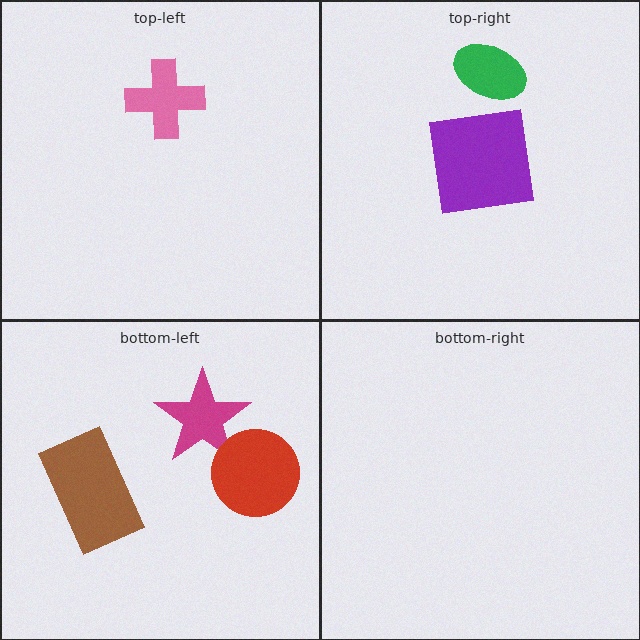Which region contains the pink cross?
The top-left region.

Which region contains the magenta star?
The bottom-left region.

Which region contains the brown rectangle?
The bottom-left region.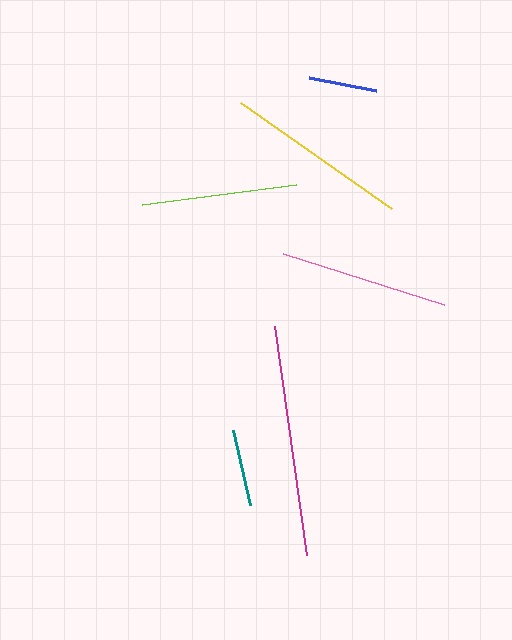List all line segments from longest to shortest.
From longest to shortest: magenta, yellow, pink, lime, teal, blue.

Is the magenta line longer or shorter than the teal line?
The magenta line is longer than the teal line.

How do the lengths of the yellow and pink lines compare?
The yellow and pink lines are approximately the same length.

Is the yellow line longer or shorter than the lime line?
The yellow line is longer than the lime line.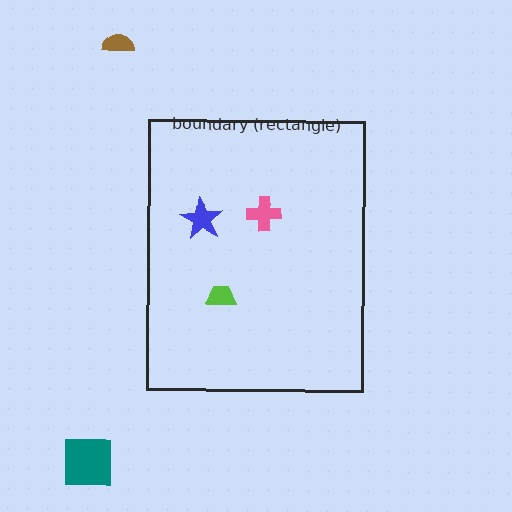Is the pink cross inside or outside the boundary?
Inside.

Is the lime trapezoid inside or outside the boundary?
Inside.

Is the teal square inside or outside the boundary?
Outside.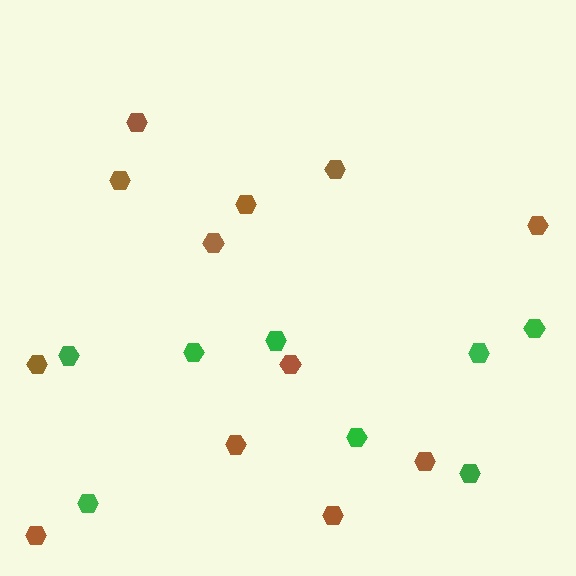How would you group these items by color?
There are 2 groups: one group of brown hexagons (12) and one group of green hexagons (8).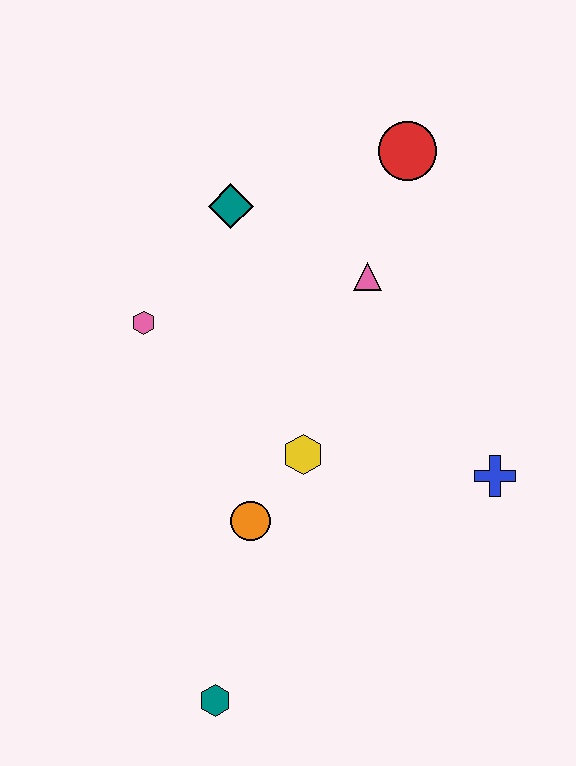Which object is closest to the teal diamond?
The pink hexagon is closest to the teal diamond.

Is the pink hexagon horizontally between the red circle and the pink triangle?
No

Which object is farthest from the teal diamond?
The teal hexagon is farthest from the teal diamond.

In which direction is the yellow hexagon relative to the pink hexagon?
The yellow hexagon is to the right of the pink hexagon.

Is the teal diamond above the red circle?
No